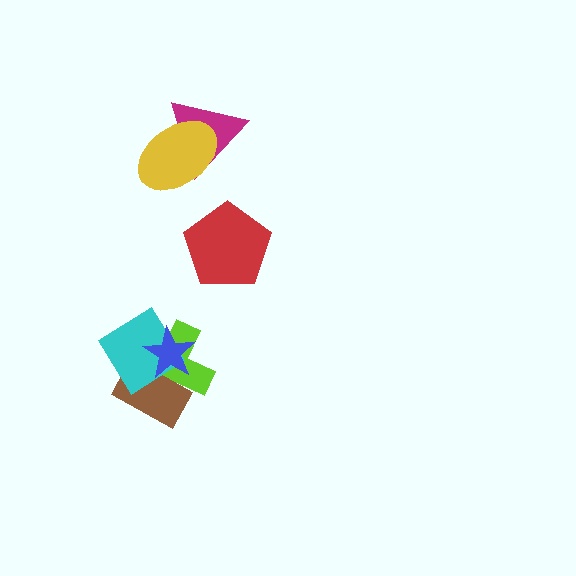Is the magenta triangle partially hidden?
Yes, it is partially covered by another shape.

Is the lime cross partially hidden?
Yes, it is partially covered by another shape.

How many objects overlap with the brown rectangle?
3 objects overlap with the brown rectangle.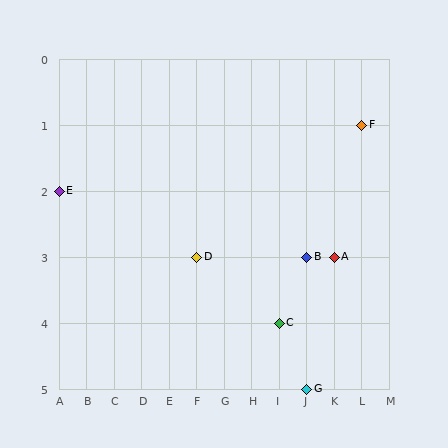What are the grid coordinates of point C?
Point C is at grid coordinates (I, 4).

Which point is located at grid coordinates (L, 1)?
Point F is at (L, 1).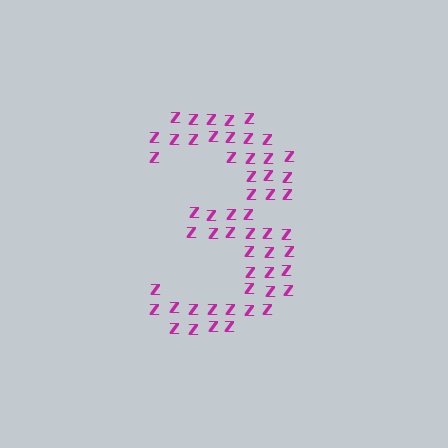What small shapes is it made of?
It is made of small letter Z's.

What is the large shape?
The large shape is the digit 3.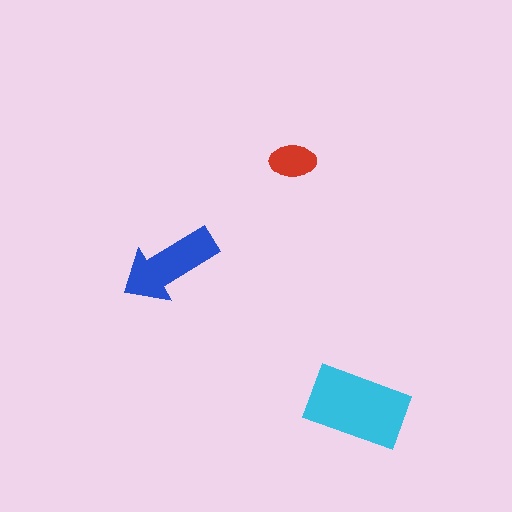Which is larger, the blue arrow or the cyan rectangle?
The cyan rectangle.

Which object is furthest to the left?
The blue arrow is leftmost.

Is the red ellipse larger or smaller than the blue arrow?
Smaller.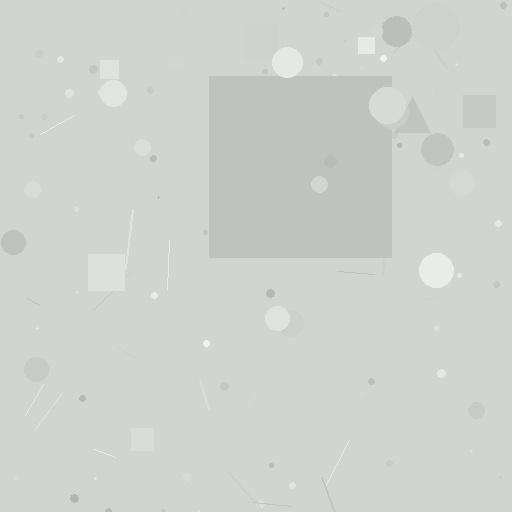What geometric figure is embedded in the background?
A square is embedded in the background.